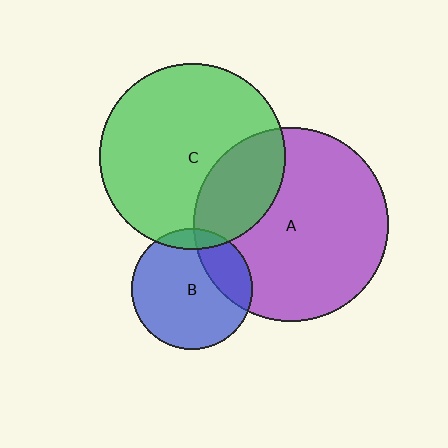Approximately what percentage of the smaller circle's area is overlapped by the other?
Approximately 10%.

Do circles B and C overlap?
Yes.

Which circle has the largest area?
Circle A (purple).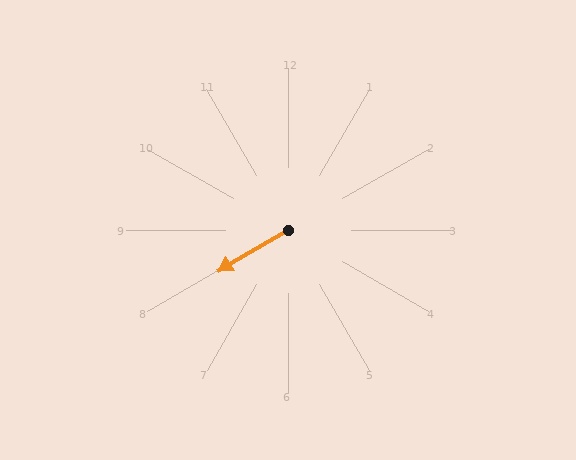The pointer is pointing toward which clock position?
Roughly 8 o'clock.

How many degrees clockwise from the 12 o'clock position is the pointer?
Approximately 240 degrees.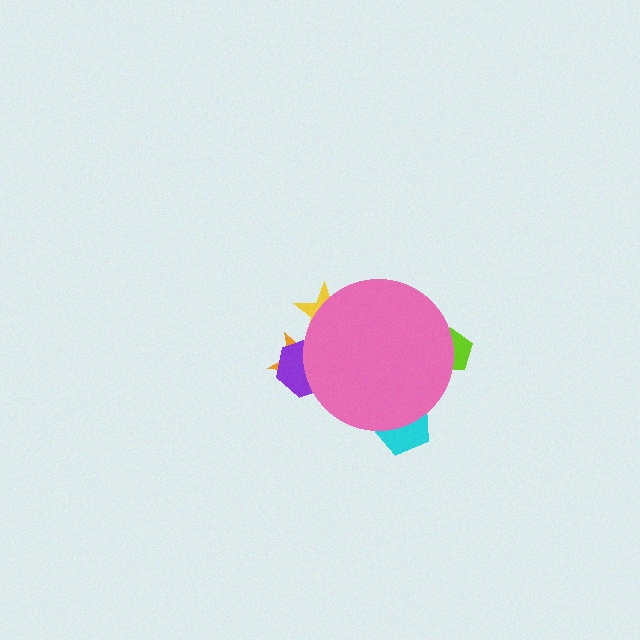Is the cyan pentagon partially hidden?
Yes, the cyan pentagon is partially hidden behind the pink circle.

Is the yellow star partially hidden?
Yes, the yellow star is partially hidden behind the pink circle.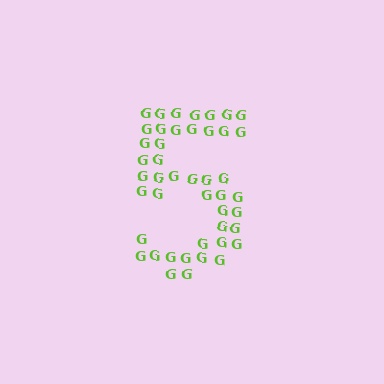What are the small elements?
The small elements are letter G's.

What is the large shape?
The large shape is the digit 5.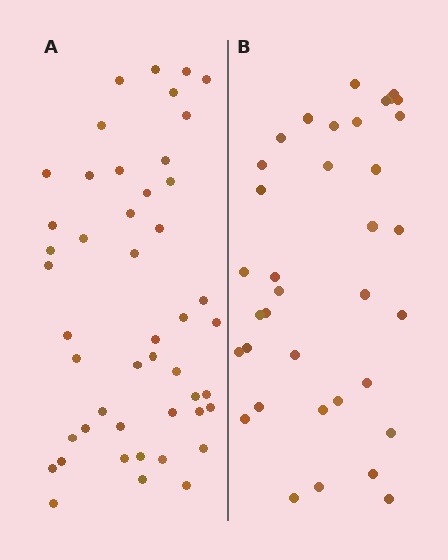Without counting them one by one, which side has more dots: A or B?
Region A (the left region) has more dots.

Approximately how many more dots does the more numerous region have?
Region A has roughly 12 or so more dots than region B.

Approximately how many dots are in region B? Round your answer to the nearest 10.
About 40 dots. (The exact count is 36, which rounds to 40.)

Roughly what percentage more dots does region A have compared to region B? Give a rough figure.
About 30% more.